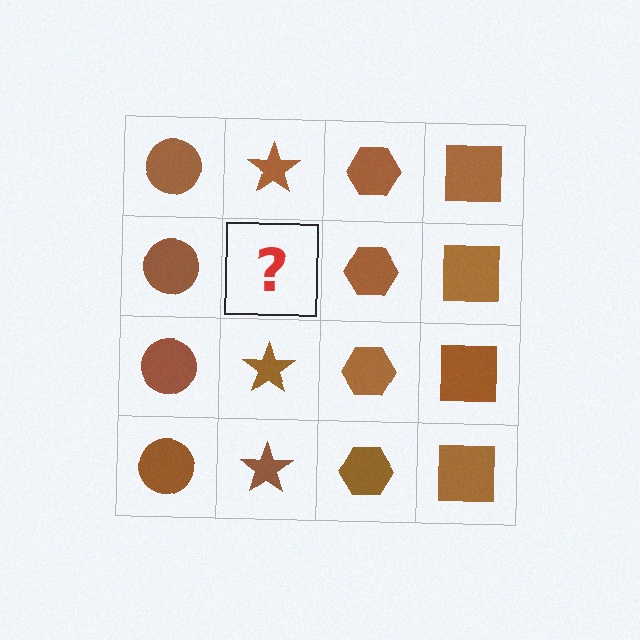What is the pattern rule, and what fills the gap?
The rule is that each column has a consistent shape. The gap should be filled with a brown star.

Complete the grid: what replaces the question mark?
The question mark should be replaced with a brown star.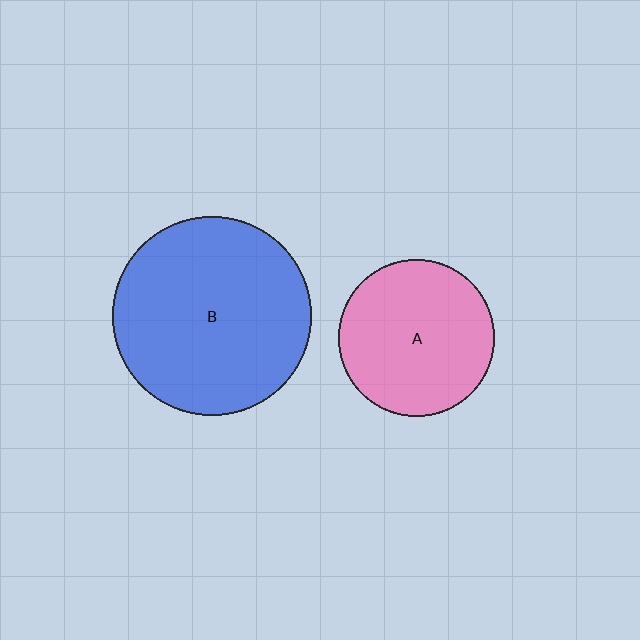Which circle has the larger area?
Circle B (blue).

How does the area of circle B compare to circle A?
Approximately 1.6 times.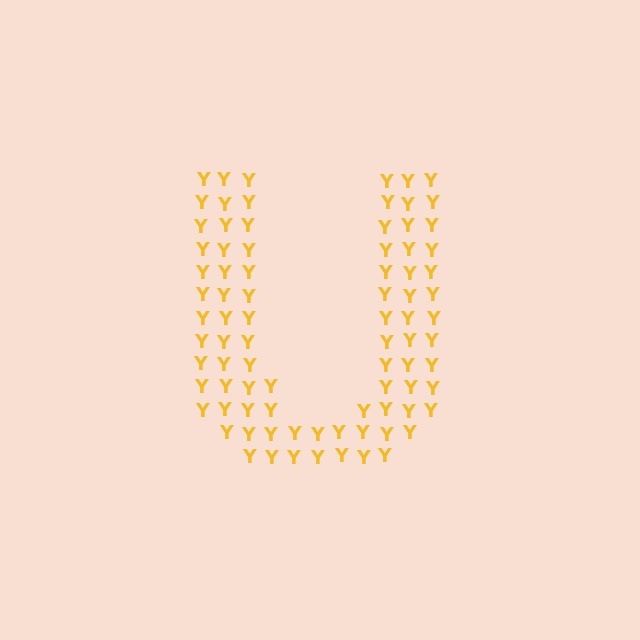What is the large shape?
The large shape is the letter U.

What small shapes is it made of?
It is made of small letter Y's.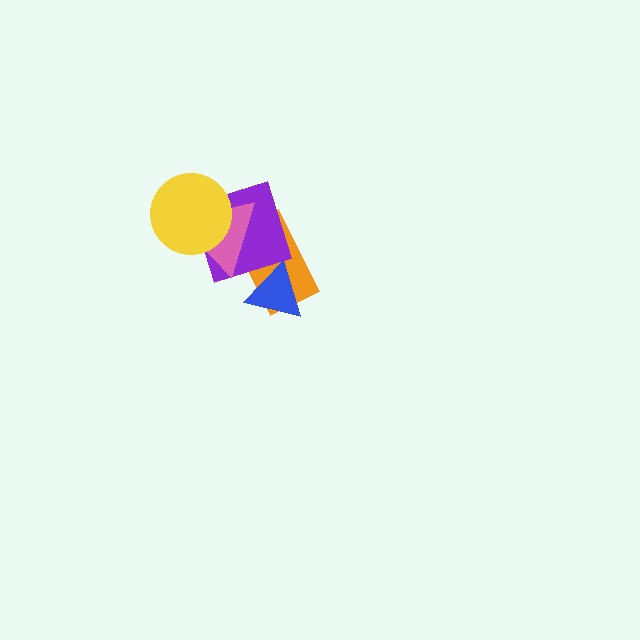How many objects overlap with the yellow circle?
2 objects overlap with the yellow circle.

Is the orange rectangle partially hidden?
Yes, it is partially covered by another shape.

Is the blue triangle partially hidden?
No, no other shape covers it.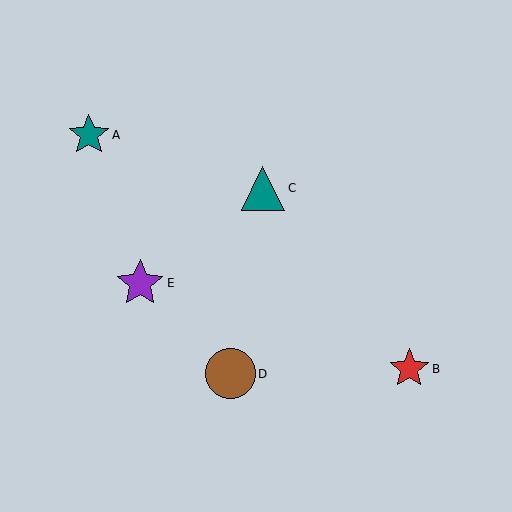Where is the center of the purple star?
The center of the purple star is at (140, 283).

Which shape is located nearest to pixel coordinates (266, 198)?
The teal triangle (labeled C) at (263, 188) is nearest to that location.